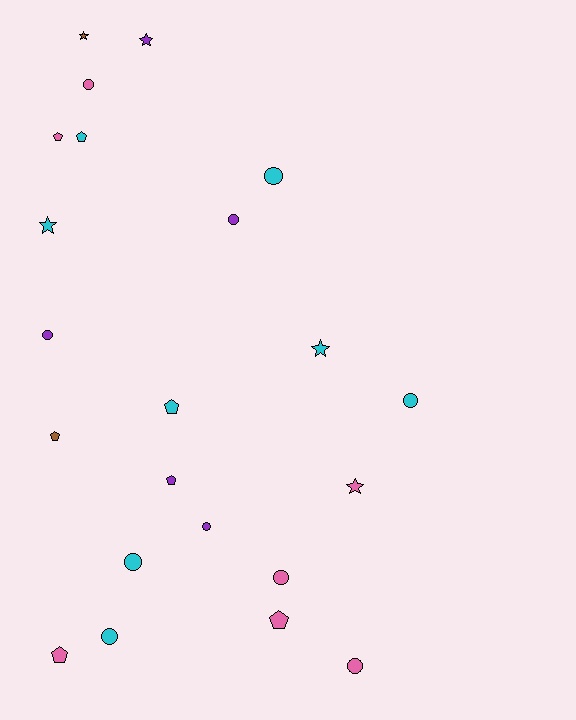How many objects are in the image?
There are 22 objects.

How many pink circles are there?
There are 3 pink circles.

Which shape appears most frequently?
Circle, with 10 objects.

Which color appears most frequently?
Cyan, with 8 objects.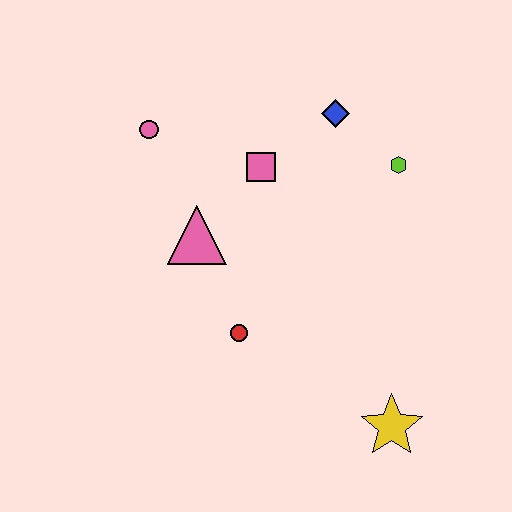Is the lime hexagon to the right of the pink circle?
Yes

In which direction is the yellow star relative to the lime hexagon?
The yellow star is below the lime hexagon.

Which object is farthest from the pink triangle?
The yellow star is farthest from the pink triangle.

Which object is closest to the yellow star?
The red circle is closest to the yellow star.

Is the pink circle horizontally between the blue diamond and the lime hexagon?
No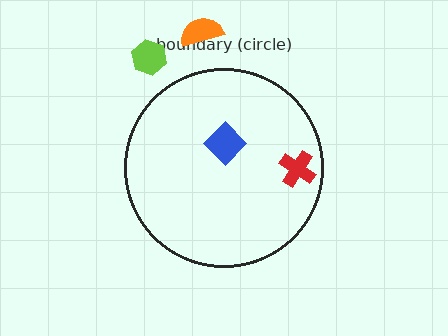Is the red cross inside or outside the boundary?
Inside.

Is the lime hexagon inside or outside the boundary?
Outside.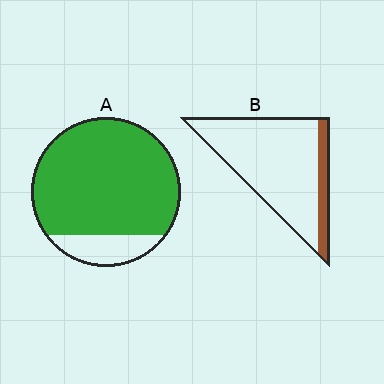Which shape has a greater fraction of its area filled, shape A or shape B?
Shape A.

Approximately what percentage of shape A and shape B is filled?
A is approximately 85% and B is approximately 15%.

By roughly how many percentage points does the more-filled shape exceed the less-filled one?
By roughly 70 percentage points (A over B).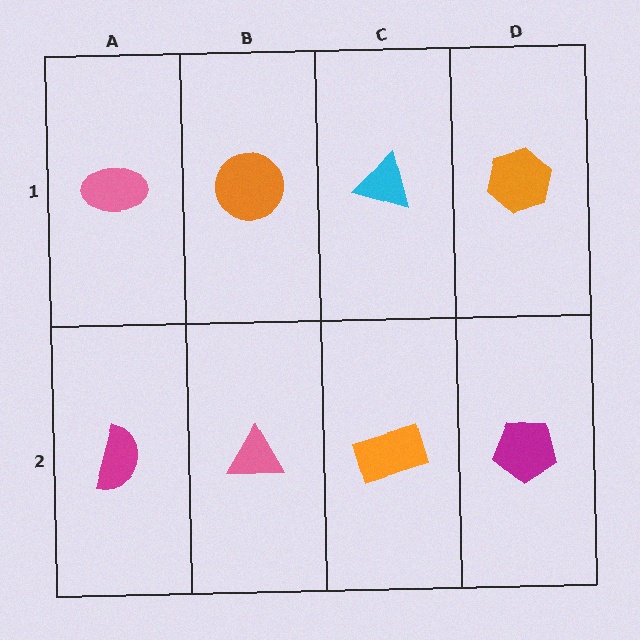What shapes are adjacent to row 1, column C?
An orange rectangle (row 2, column C), an orange circle (row 1, column B), an orange hexagon (row 1, column D).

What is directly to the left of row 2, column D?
An orange rectangle.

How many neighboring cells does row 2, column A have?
2.